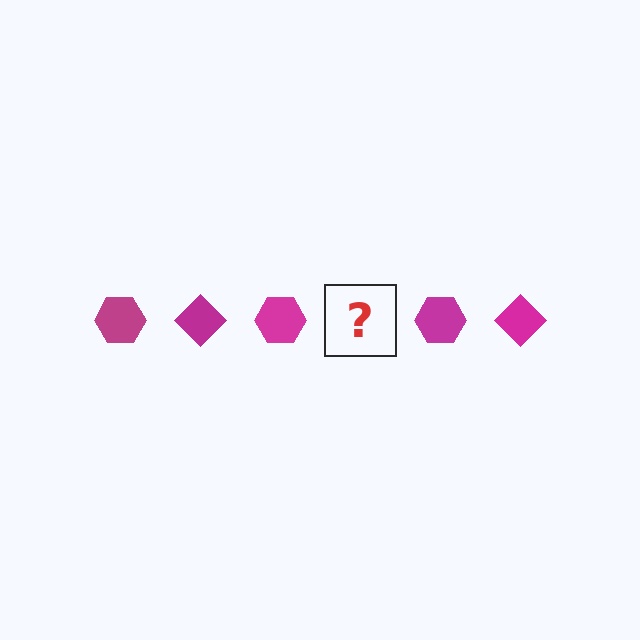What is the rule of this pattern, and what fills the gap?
The rule is that the pattern cycles through hexagon, diamond shapes in magenta. The gap should be filled with a magenta diamond.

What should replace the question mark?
The question mark should be replaced with a magenta diamond.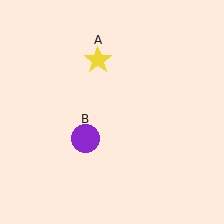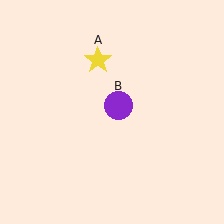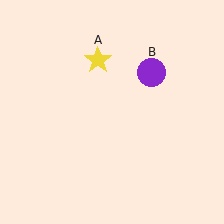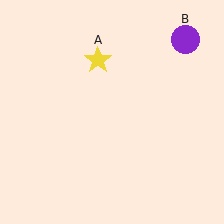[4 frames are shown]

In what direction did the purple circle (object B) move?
The purple circle (object B) moved up and to the right.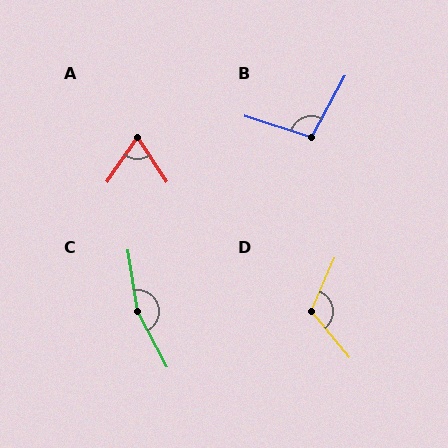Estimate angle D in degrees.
Approximately 117 degrees.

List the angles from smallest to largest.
A (68°), B (101°), D (117°), C (161°).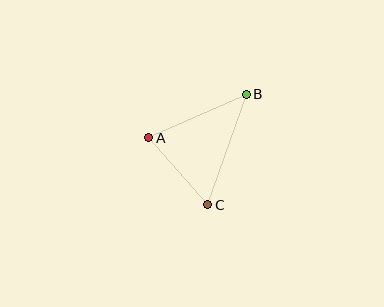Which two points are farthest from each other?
Points B and C are farthest from each other.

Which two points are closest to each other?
Points A and C are closest to each other.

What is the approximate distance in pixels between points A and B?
The distance between A and B is approximately 107 pixels.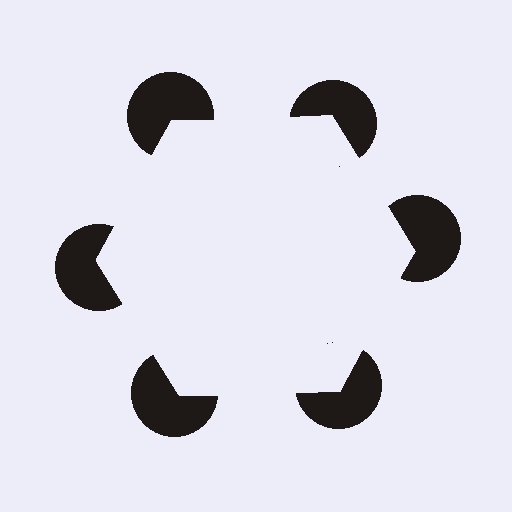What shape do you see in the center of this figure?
An illusory hexagon — its edges are inferred from the aligned wedge cuts in the pac-man discs, not physically drawn.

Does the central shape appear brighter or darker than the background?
It typically appears slightly brighter than the background, even though no actual brightness change is drawn.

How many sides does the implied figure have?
6 sides.